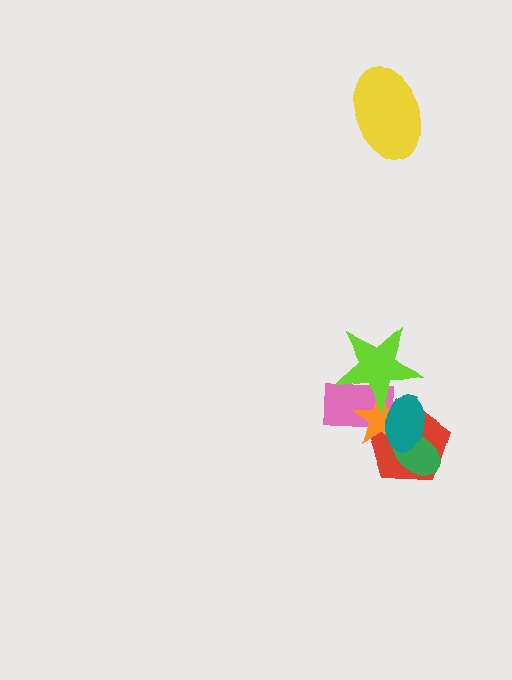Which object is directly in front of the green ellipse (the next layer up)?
The orange star is directly in front of the green ellipse.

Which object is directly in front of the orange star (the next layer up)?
The lime star is directly in front of the orange star.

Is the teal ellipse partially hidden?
No, no other shape covers it.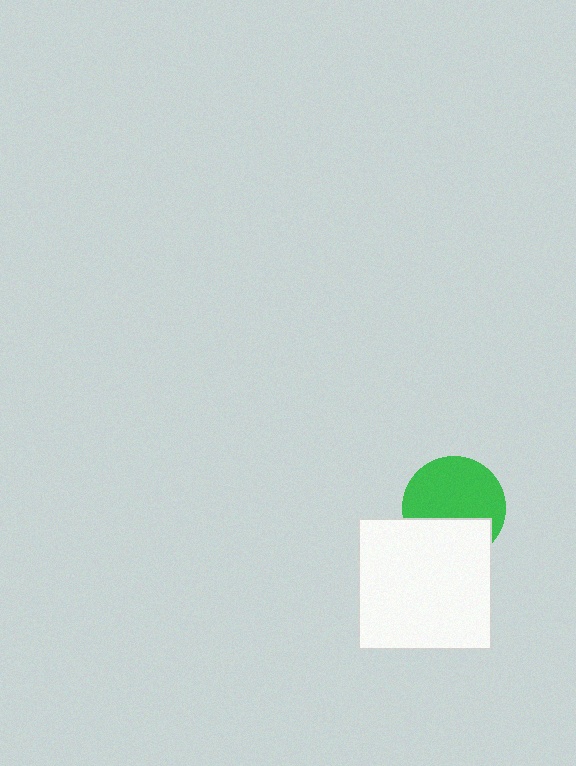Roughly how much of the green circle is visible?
About half of it is visible (roughly 64%).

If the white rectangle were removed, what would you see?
You would see the complete green circle.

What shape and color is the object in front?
The object in front is a white rectangle.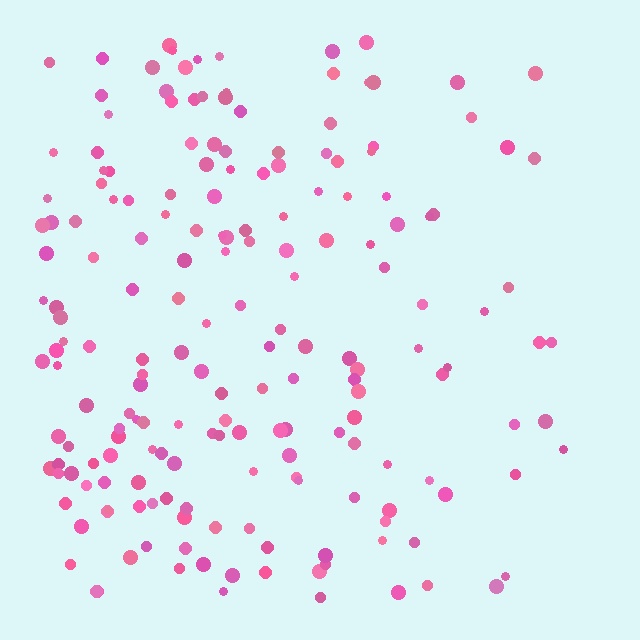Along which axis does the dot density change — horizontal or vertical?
Horizontal.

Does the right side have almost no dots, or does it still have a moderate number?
Still a moderate number, just noticeably fewer than the left.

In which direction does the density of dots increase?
From right to left, with the left side densest.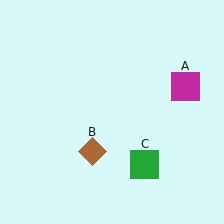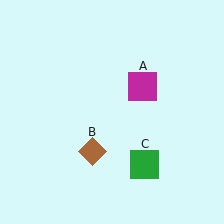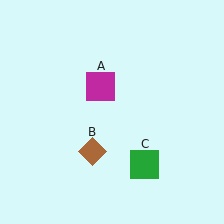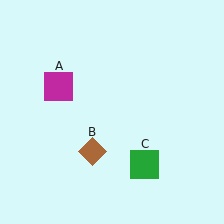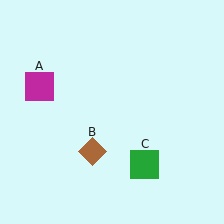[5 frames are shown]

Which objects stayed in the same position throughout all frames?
Brown diamond (object B) and green square (object C) remained stationary.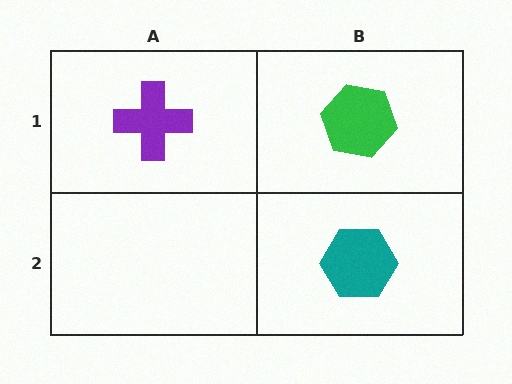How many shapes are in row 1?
2 shapes.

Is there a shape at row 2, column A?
No, that cell is empty.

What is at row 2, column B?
A teal hexagon.